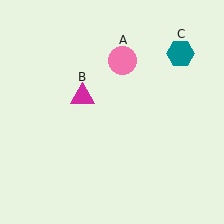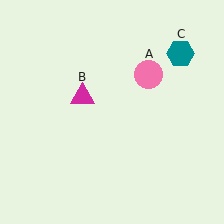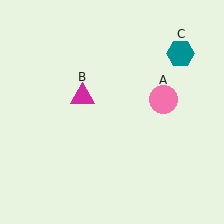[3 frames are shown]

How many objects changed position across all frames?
1 object changed position: pink circle (object A).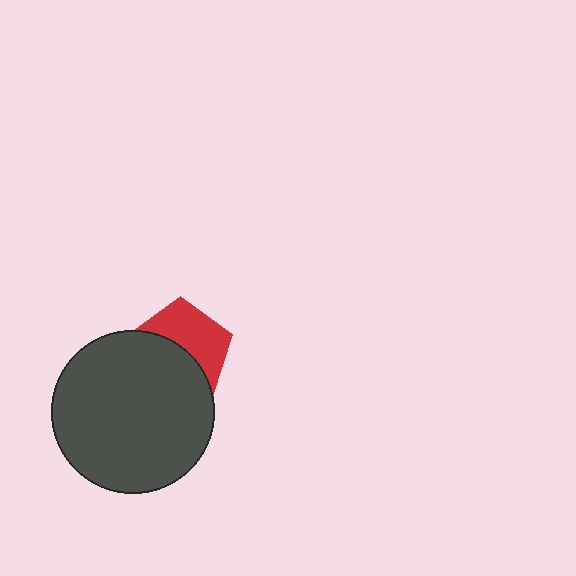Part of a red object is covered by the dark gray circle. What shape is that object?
It is a pentagon.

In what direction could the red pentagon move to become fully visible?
The red pentagon could move up. That would shift it out from behind the dark gray circle entirely.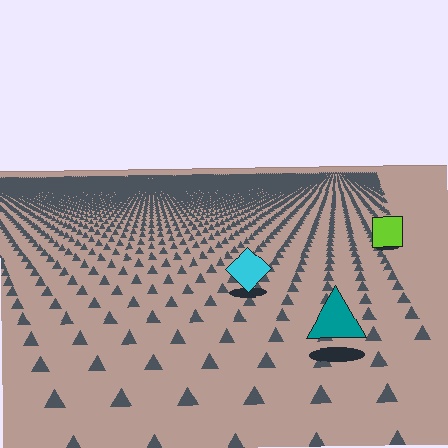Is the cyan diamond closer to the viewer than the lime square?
Yes. The cyan diamond is closer — you can tell from the texture gradient: the ground texture is coarser near it.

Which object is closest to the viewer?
The teal triangle is closest. The texture marks near it are larger and more spread out.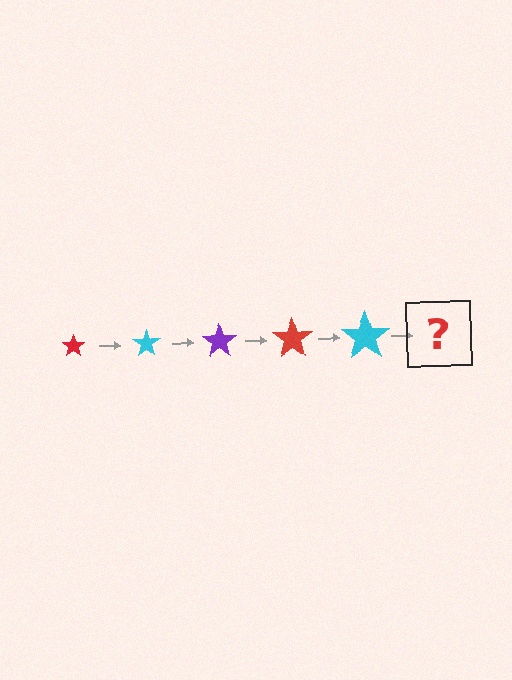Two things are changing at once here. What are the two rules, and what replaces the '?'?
The two rules are that the star grows larger each step and the color cycles through red, cyan, and purple. The '?' should be a purple star, larger than the previous one.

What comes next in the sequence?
The next element should be a purple star, larger than the previous one.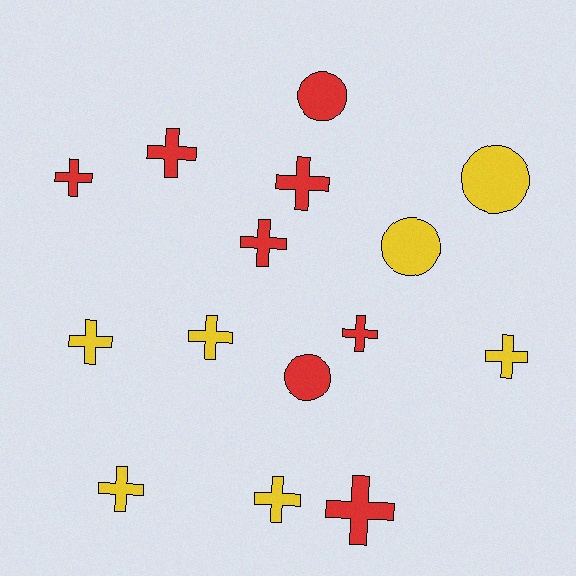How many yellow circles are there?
There are 2 yellow circles.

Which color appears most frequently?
Red, with 8 objects.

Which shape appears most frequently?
Cross, with 11 objects.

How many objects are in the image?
There are 15 objects.